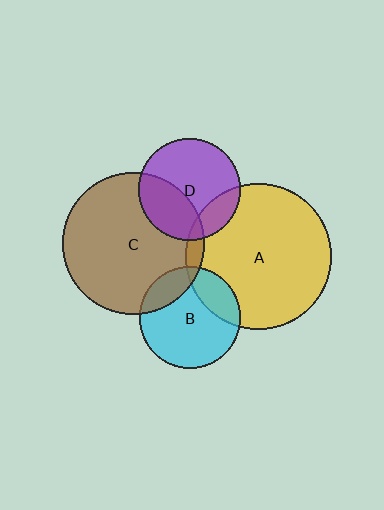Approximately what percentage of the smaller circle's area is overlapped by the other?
Approximately 35%.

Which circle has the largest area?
Circle A (yellow).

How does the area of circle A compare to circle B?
Approximately 2.1 times.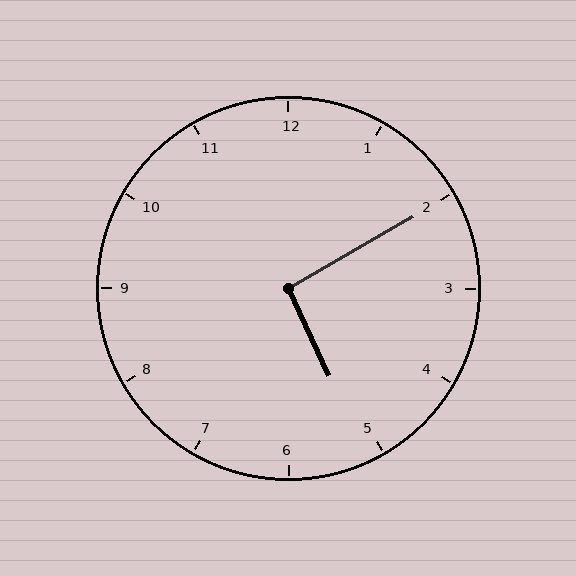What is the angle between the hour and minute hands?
Approximately 95 degrees.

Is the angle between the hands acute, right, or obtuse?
It is right.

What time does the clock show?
5:10.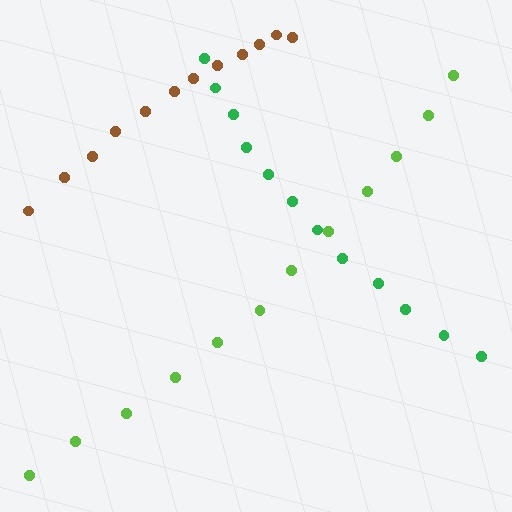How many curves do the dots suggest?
There are 3 distinct paths.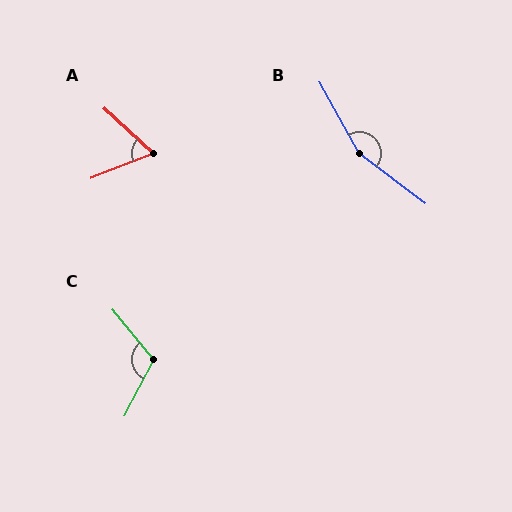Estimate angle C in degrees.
Approximately 113 degrees.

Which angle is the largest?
B, at approximately 156 degrees.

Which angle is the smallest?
A, at approximately 65 degrees.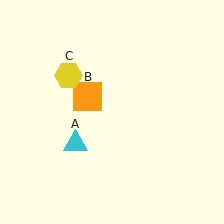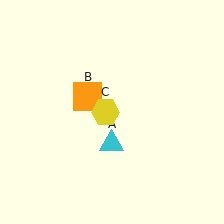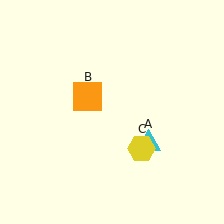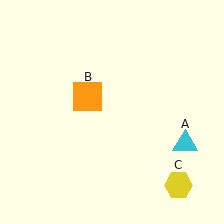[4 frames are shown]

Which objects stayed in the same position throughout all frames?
Orange square (object B) remained stationary.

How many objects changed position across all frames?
2 objects changed position: cyan triangle (object A), yellow hexagon (object C).